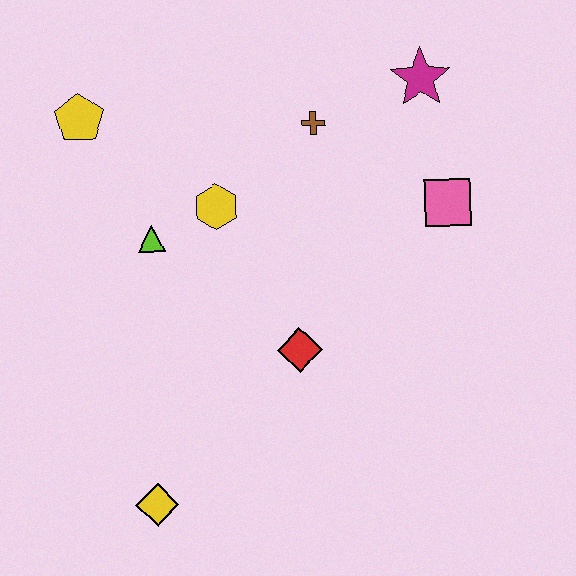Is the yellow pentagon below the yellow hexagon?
No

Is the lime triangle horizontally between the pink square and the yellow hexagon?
No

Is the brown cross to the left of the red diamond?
No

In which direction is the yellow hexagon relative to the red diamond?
The yellow hexagon is above the red diamond.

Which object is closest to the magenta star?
The brown cross is closest to the magenta star.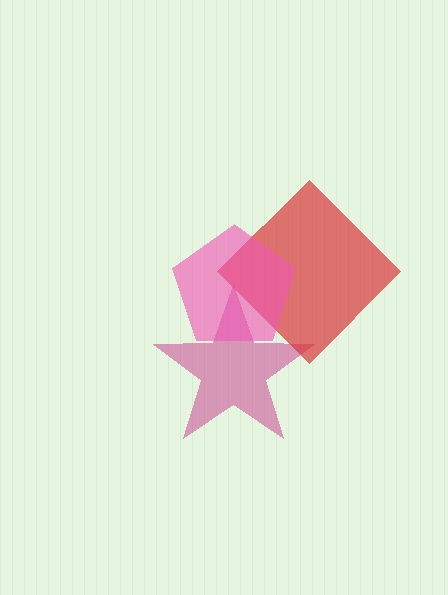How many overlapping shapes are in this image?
There are 3 overlapping shapes in the image.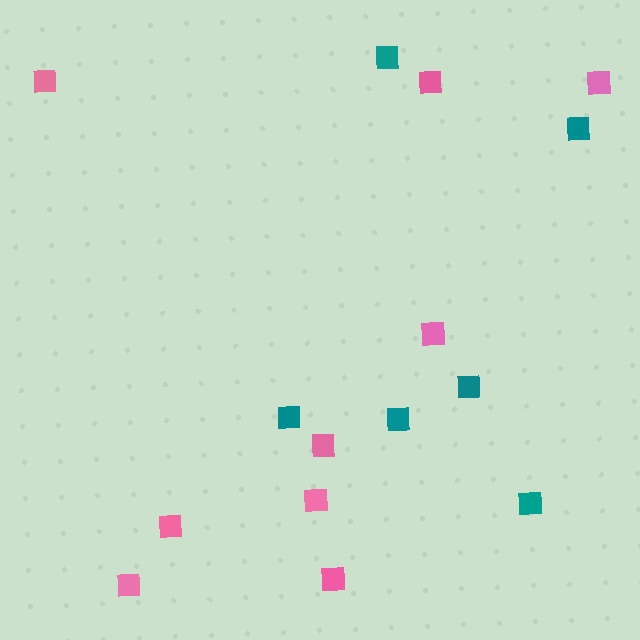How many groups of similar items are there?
There are 2 groups: one group of pink squares (9) and one group of teal squares (6).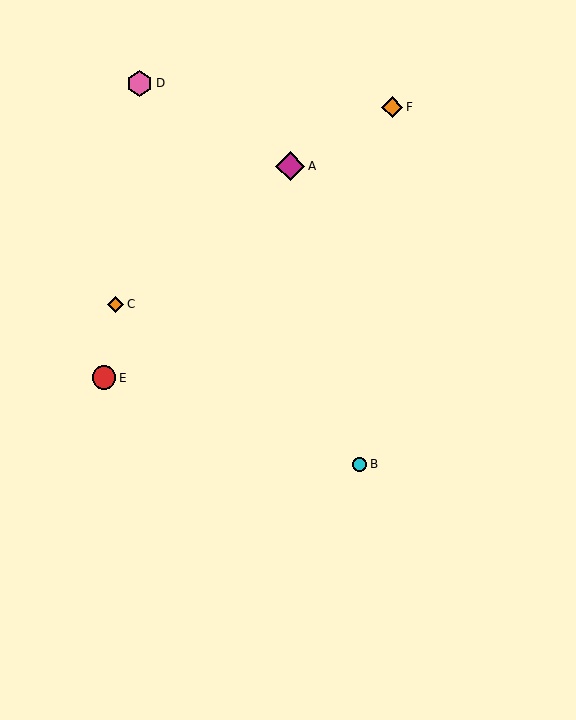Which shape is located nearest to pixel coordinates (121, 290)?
The orange diamond (labeled C) at (116, 304) is nearest to that location.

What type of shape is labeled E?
Shape E is a red circle.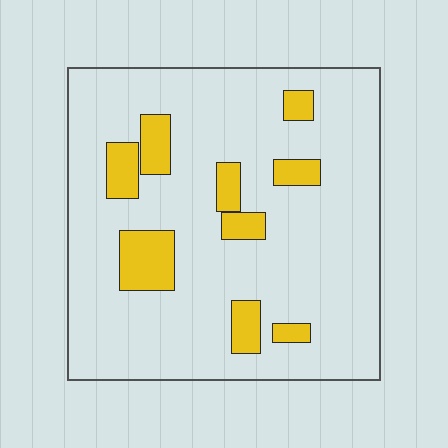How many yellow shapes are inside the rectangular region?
9.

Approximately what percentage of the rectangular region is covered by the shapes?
Approximately 15%.